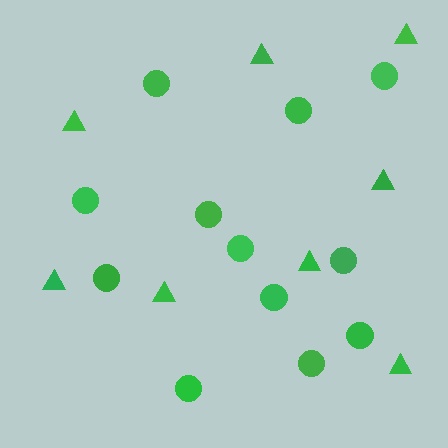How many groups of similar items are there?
There are 2 groups: one group of triangles (8) and one group of circles (12).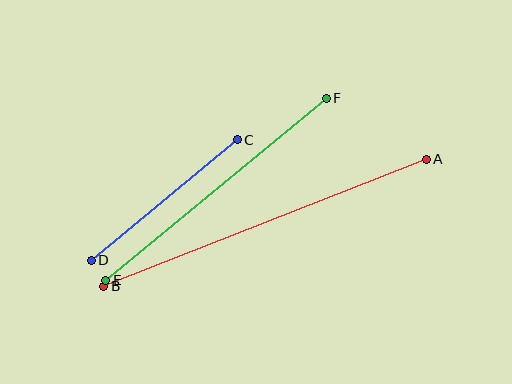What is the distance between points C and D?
The distance is approximately 189 pixels.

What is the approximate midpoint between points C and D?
The midpoint is at approximately (164, 200) pixels.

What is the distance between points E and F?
The distance is approximately 286 pixels.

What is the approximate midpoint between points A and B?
The midpoint is at approximately (265, 223) pixels.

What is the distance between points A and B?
The distance is approximately 346 pixels.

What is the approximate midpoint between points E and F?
The midpoint is at approximately (216, 189) pixels.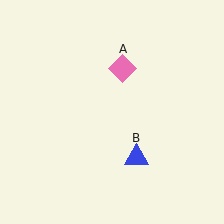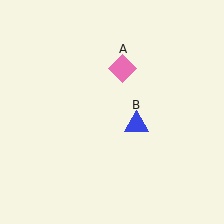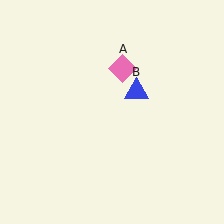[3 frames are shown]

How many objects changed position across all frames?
1 object changed position: blue triangle (object B).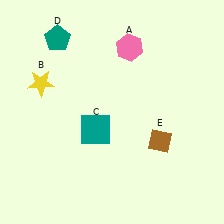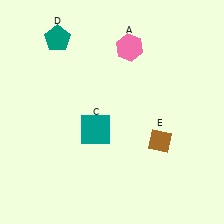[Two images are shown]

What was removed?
The yellow star (B) was removed in Image 2.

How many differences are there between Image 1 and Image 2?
There is 1 difference between the two images.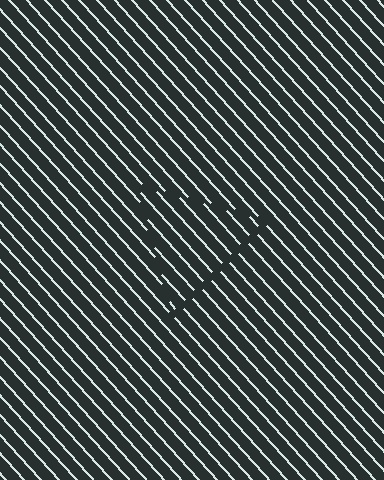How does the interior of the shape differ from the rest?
The interior of the shape contains the same grating, shifted by half a period — the contour is defined by the phase discontinuity where line-ends from the inner and outer gratings abut.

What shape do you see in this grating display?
An illusory triangle. The interior of the shape contains the same grating, shifted by half a period — the contour is defined by the phase discontinuity where line-ends from the inner and outer gratings abut.